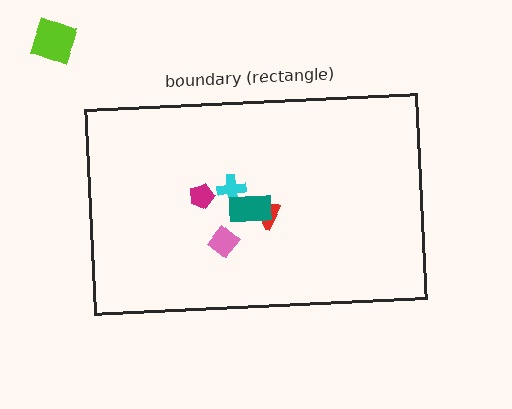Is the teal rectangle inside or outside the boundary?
Inside.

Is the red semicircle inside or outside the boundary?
Inside.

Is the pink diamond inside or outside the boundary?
Inside.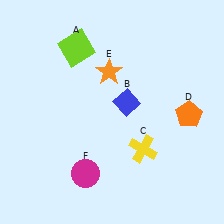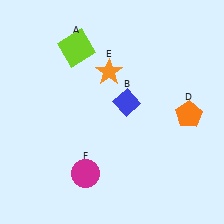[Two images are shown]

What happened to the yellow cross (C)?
The yellow cross (C) was removed in Image 2. It was in the bottom-right area of Image 1.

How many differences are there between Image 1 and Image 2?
There is 1 difference between the two images.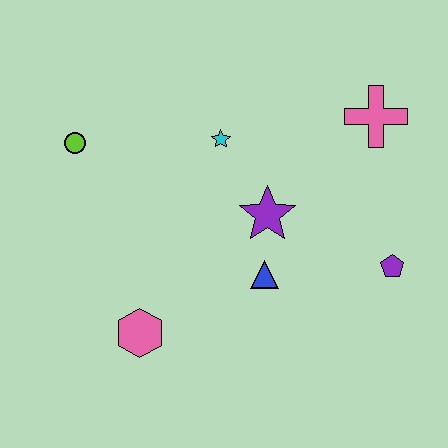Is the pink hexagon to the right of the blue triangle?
No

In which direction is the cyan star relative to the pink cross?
The cyan star is to the left of the pink cross.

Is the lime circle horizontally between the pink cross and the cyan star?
No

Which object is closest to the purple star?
The blue triangle is closest to the purple star.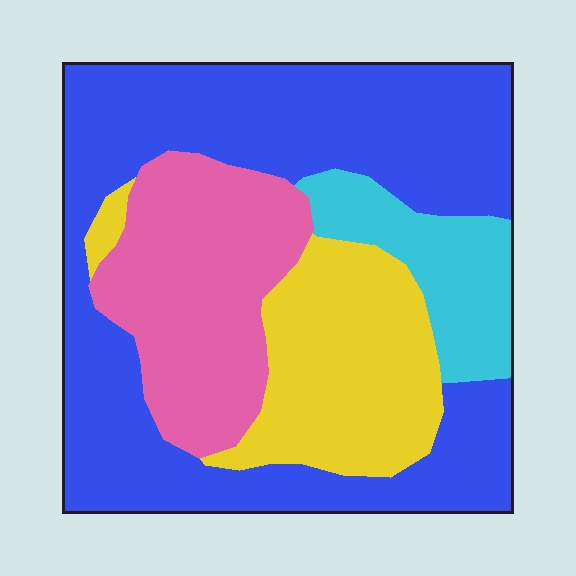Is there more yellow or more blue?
Blue.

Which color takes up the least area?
Cyan, at roughly 10%.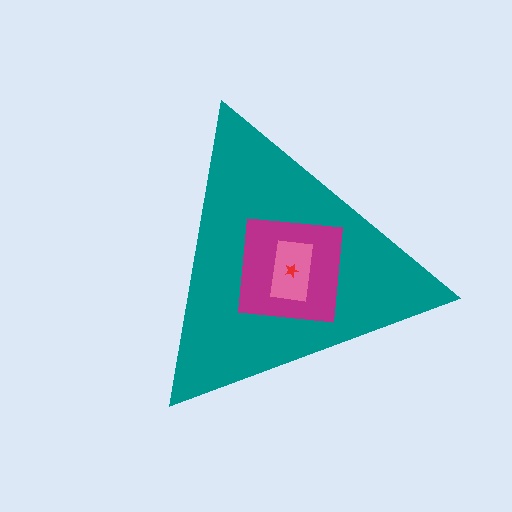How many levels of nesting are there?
4.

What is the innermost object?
The red star.